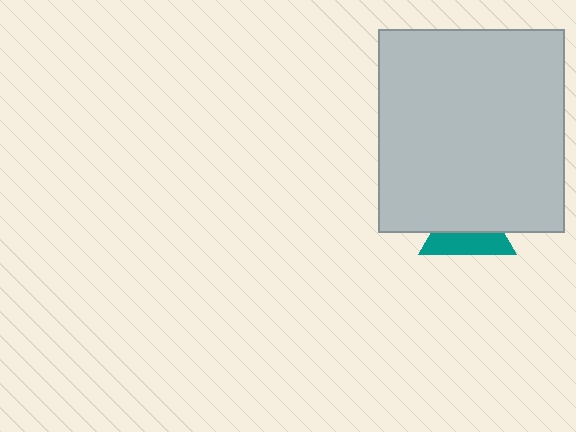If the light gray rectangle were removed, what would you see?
You would see the complete teal triangle.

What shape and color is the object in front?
The object in front is a light gray rectangle.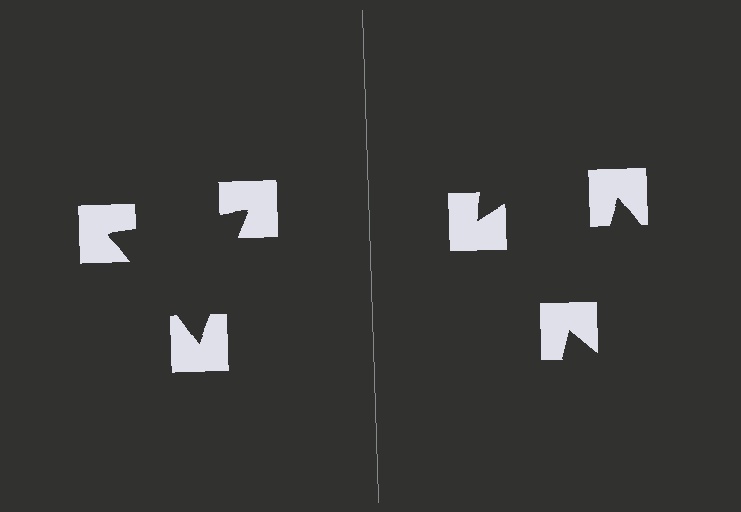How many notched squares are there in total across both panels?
6 — 3 on each side.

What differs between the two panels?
The notched squares are positioned identically on both sides; only the wedge orientations differ. On the left they align to a triangle; on the right they are misaligned.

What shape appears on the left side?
An illusory triangle.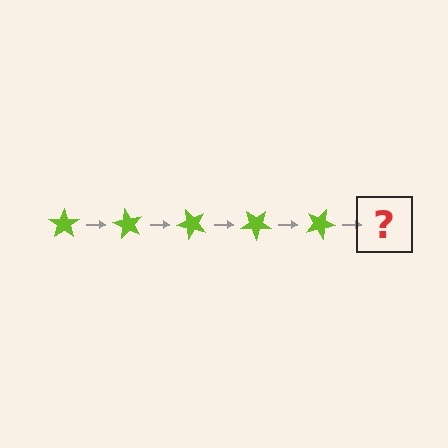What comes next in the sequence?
The next element should be a lime star rotated 300 degrees.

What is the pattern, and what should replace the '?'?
The pattern is that the star rotates 60 degrees each step. The '?' should be a lime star rotated 300 degrees.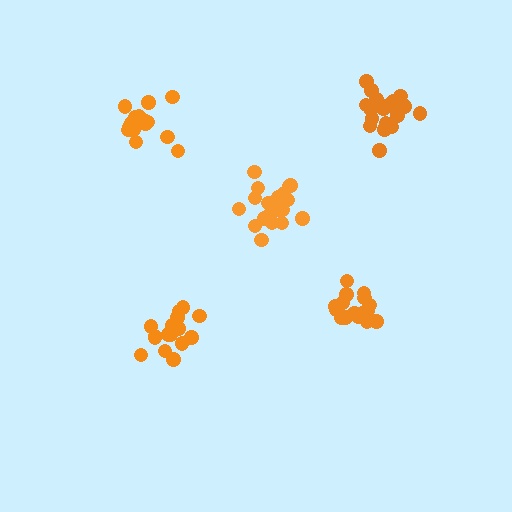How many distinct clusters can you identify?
There are 5 distinct clusters.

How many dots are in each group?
Group 1: 20 dots, Group 2: 15 dots, Group 3: 16 dots, Group 4: 16 dots, Group 5: 21 dots (88 total).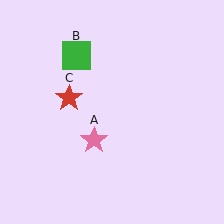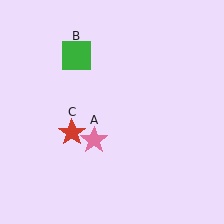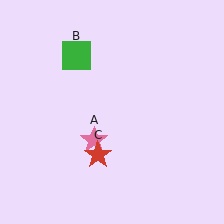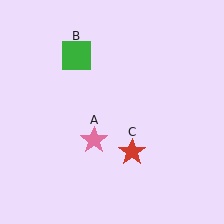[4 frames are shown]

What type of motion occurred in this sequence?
The red star (object C) rotated counterclockwise around the center of the scene.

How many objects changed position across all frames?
1 object changed position: red star (object C).